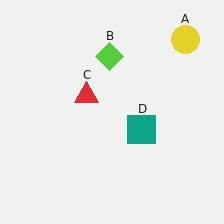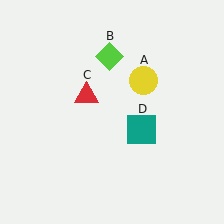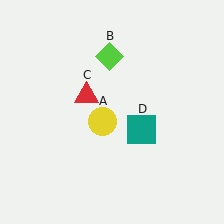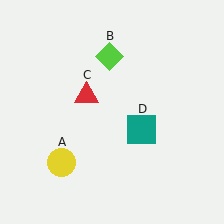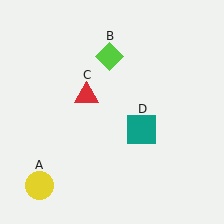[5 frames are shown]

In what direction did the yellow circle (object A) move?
The yellow circle (object A) moved down and to the left.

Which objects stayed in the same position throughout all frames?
Lime diamond (object B) and red triangle (object C) and teal square (object D) remained stationary.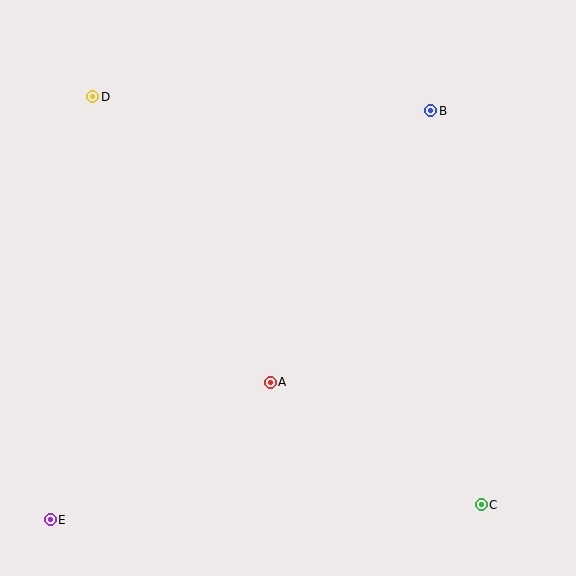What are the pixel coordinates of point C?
Point C is at (481, 505).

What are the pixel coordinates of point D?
Point D is at (93, 97).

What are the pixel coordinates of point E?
Point E is at (50, 520).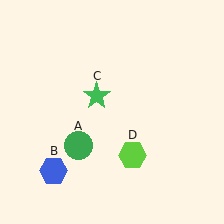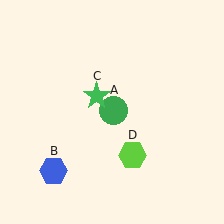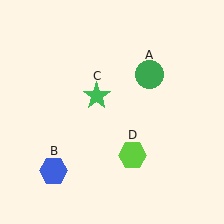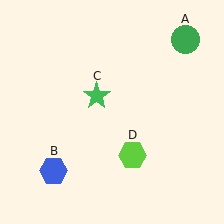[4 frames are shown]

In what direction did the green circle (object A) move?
The green circle (object A) moved up and to the right.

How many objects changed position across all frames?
1 object changed position: green circle (object A).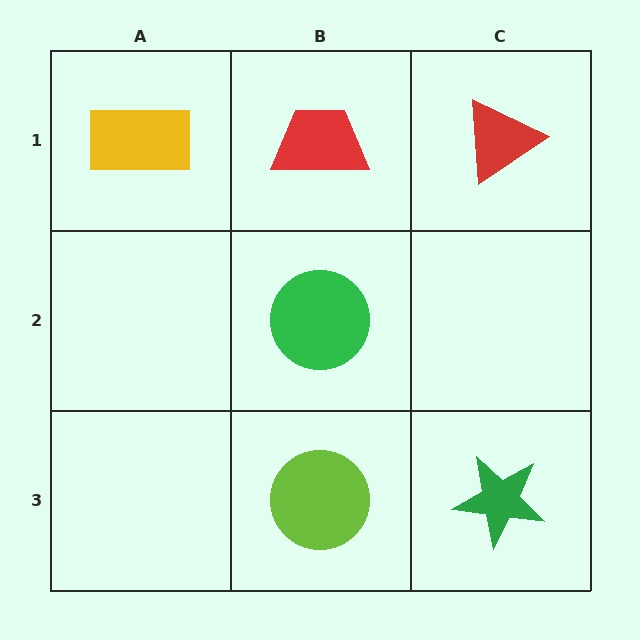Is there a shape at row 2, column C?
No, that cell is empty.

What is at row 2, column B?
A green circle.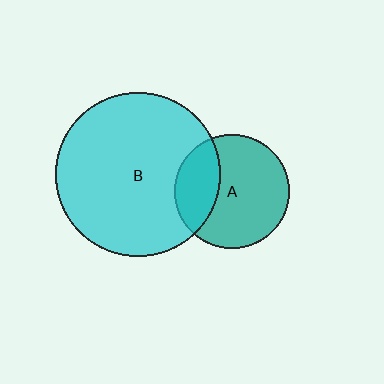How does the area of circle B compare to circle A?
Approximately 2.1 times.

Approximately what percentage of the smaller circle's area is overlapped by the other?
Approximately 30%.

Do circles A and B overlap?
Yes.